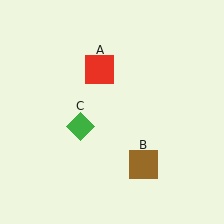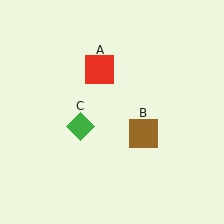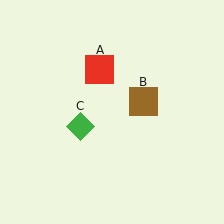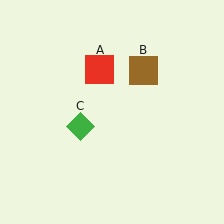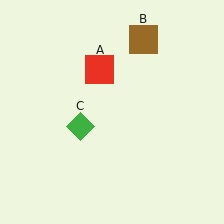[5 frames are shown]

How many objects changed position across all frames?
1 object changed position: brown square (object B).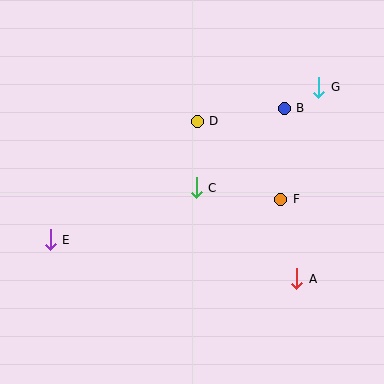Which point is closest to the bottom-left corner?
Point E is closest to the bottom-left corner.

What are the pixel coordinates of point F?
Point F is at (281, 199).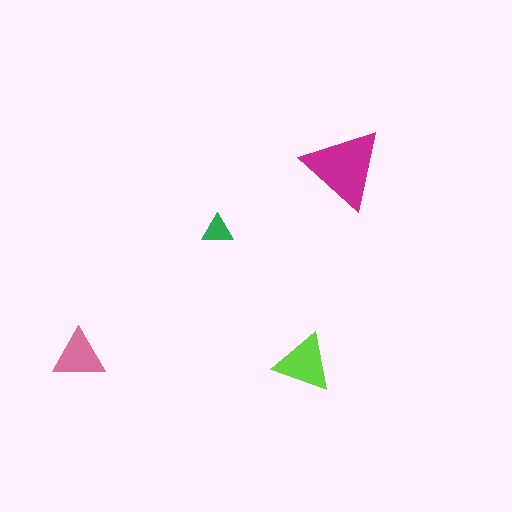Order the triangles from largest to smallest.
the magenta one, the lime one, the pink one, the green one.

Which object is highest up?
The magenta triangle is topmost.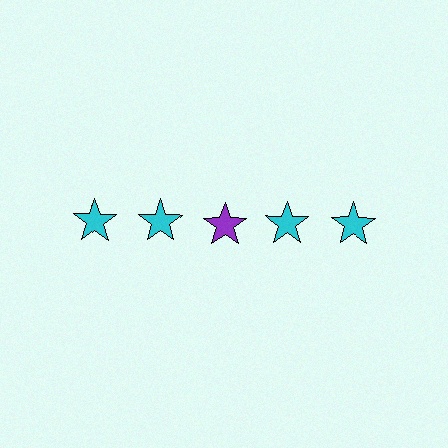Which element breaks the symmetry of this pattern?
The purple star in the top row, center column breaks the symmetry. All other shapes are cyan stars.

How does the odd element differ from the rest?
It has a different color: purple instead of cyan.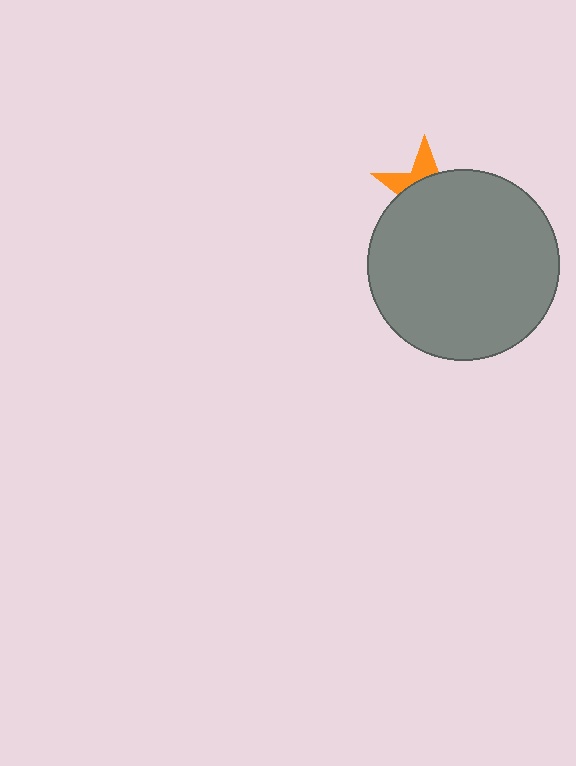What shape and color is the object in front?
The object in front is a gray circle.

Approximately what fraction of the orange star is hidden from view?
Roughly 70% of the orange star is hidden behind the gray circle.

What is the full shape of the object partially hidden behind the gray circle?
The partially hidden object is an orange star.